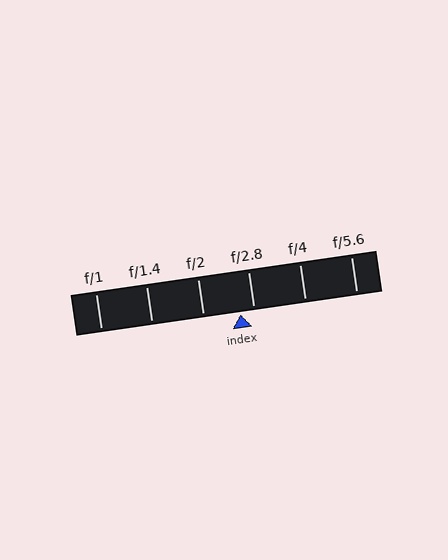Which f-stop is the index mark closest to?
The index mark is closest to f/2.8.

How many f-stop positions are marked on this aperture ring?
There are 6 f-stop positions marked.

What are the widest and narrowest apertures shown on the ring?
The widest aperture shown is f/1 and the narrowest is f/5.6.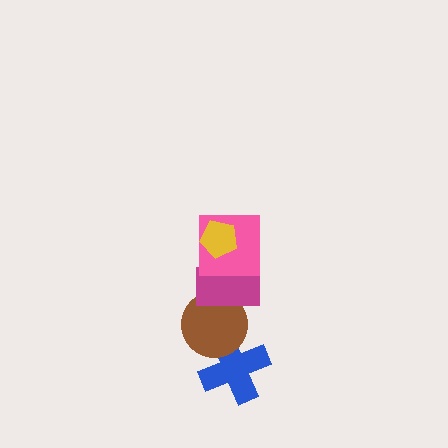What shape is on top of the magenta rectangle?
The pink square is on top of the magenta rectangle.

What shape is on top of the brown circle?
The magenta rectangle is on top of the brown circle.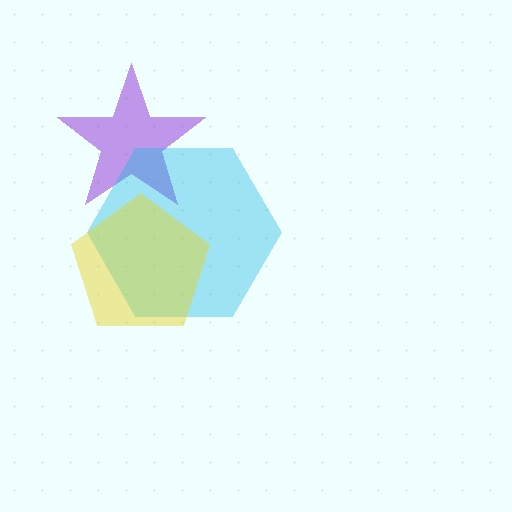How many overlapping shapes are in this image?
There are 3 overlapping shapes in the image.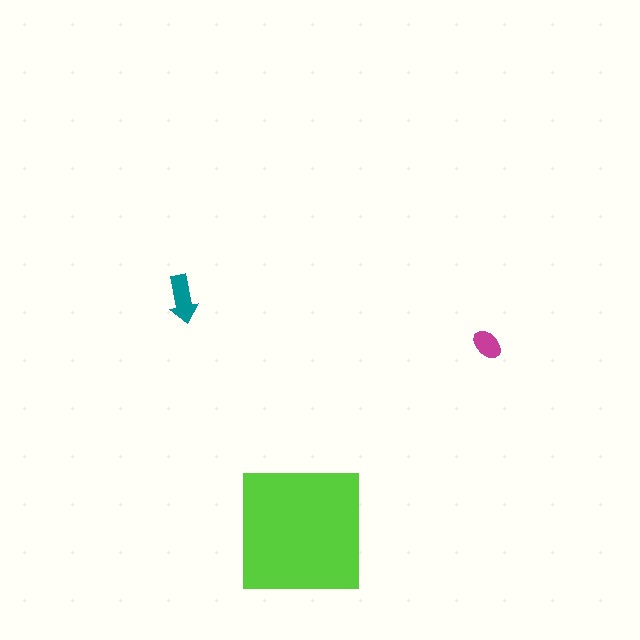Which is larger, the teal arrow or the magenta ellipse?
The teal arrow.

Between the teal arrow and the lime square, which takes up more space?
The lime square.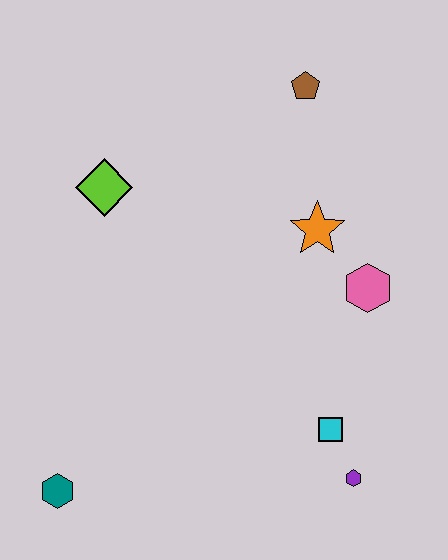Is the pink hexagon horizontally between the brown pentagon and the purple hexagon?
No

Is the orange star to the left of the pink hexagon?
Yes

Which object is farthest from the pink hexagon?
The teal hexagon is farthest from the pink hexagon.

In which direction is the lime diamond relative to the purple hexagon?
The lime diamond is above the purple hexagon.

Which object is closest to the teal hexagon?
The cyan square is closest to the teal hexagon.